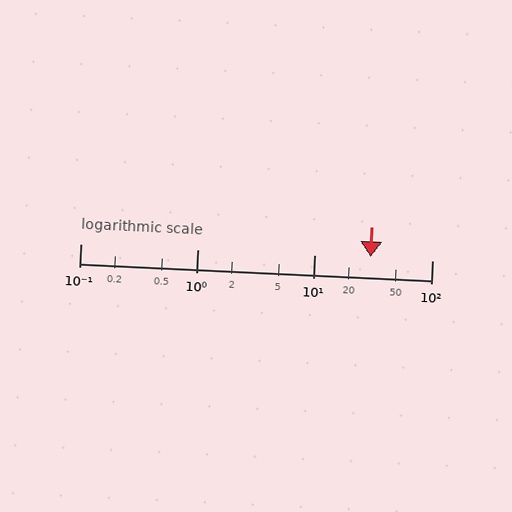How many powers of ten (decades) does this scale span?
The scale spans 3 decades, from 0.1 to 100.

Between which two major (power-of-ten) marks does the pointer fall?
The pointer is between 10 and 100.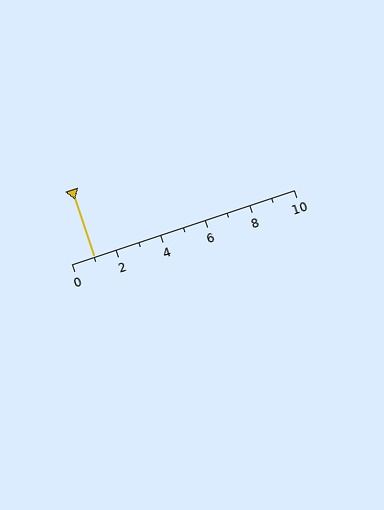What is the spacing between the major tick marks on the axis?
The major ticks are spaced 2 apart.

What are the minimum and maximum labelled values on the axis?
The axis runs from 0 to 10.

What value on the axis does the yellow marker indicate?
The marker indicates approximately 1.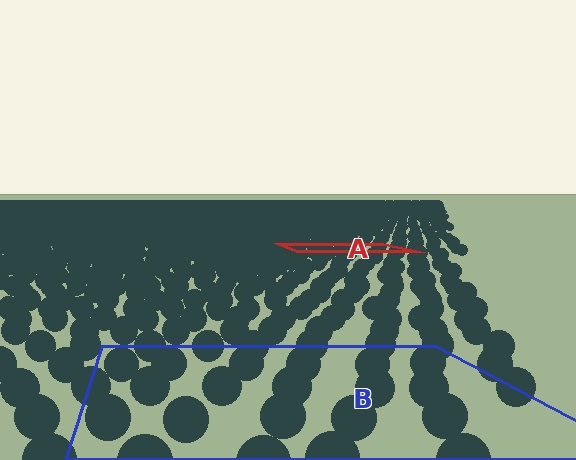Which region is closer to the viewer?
Region B is closer. The texture elements there are larger and more spread out.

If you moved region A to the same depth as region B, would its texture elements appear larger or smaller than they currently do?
They would appear larger. At a closer depth, the same texture elements are projected at a bigger on-screen size.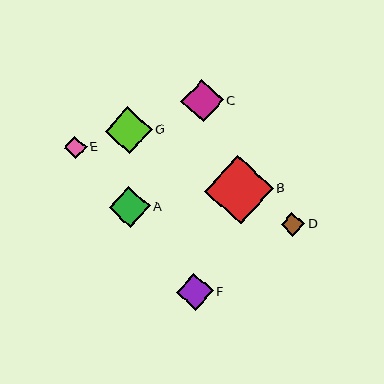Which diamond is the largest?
Diamond B is the largest with a size of approximately 68 pixels.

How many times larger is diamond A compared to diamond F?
Diamond A is approximately 1.1 times the size of diamond F.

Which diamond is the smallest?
Diamond E is the smallest with a size of approximately 22 pixels.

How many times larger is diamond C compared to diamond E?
Diamond C is approximately 1.9 times the size of diamond E.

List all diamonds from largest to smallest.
From largest to smallest: B, G, C, A, F, D, E.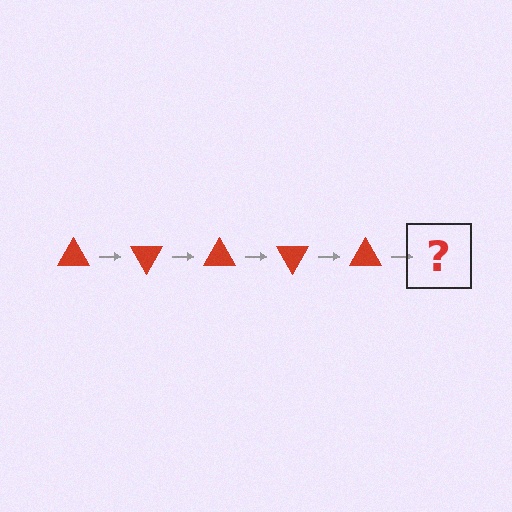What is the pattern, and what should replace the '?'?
The pattern is that the triangle rotates 60 degrees each step. The '?' should be a red triangle rotated 300 degrees.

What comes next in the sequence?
The next element should be a red triangle rotated 300 degrees.